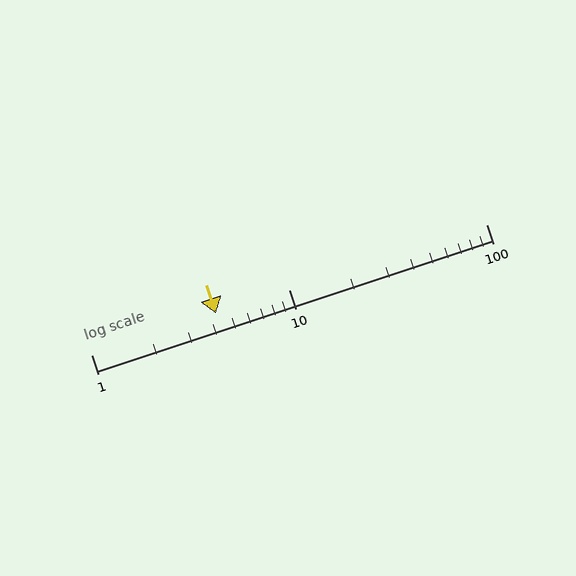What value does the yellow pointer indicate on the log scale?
The pointer indicates approximately 4.3.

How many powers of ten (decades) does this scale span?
The scale spans 2 decades, from 1 to 100.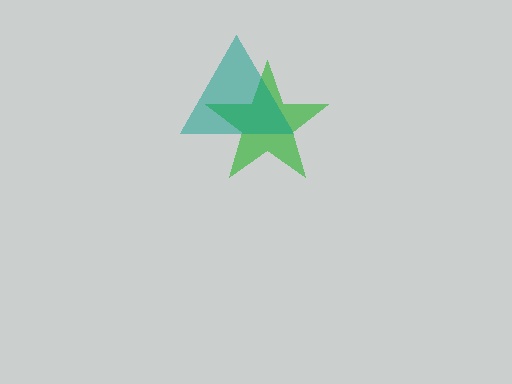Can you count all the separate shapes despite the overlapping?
Yes, there are 2 separate shapes.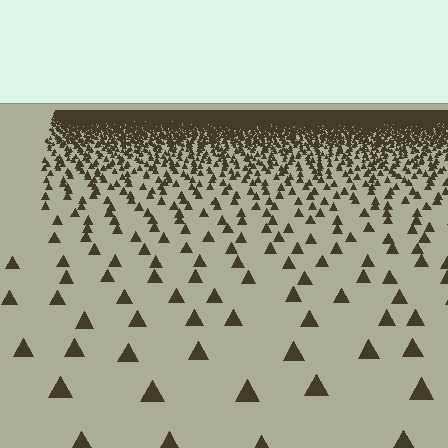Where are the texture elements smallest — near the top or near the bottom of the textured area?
Near the top.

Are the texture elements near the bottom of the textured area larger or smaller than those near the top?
Larger. Near the bottom, elements are closer to the viewer and appear at a bigger on-screen size.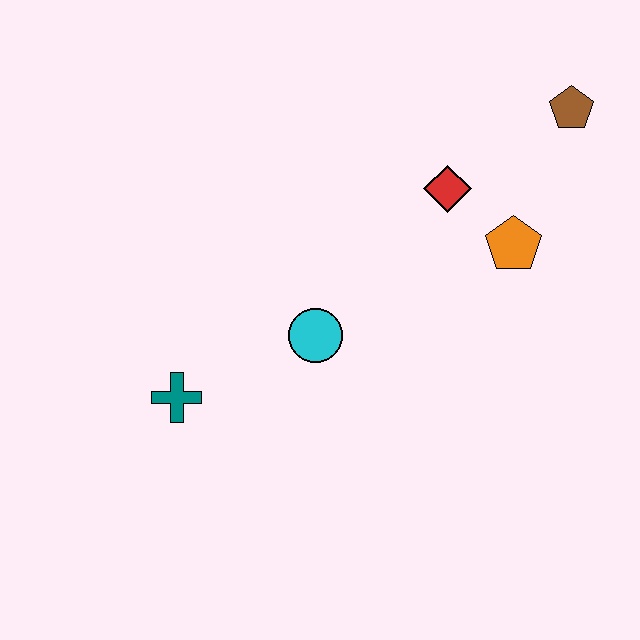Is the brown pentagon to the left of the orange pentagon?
No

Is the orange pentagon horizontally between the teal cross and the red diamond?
No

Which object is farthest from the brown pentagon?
The teal cross is farthest from the brown pentagon.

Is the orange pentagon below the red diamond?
Yes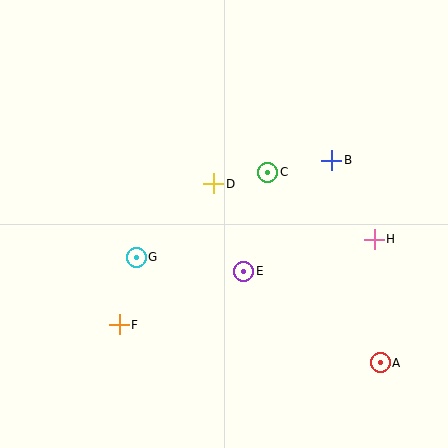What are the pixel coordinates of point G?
Point G is at (136, 257).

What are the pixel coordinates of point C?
Point C is at (268, 172).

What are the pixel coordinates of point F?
Point F is at (119, 325).